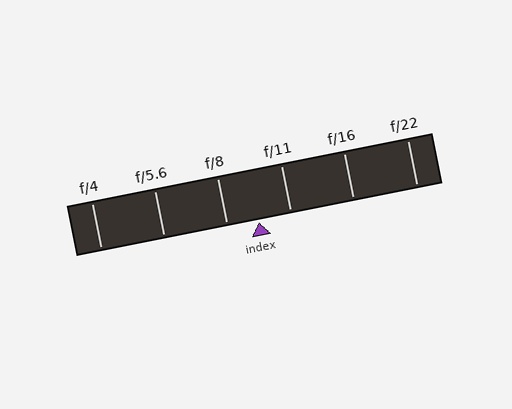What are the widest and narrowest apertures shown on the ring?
The widest aperture shown is f/4 and the narrowest is f/22.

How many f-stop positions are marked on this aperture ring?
There are 6 f-stop positions marked.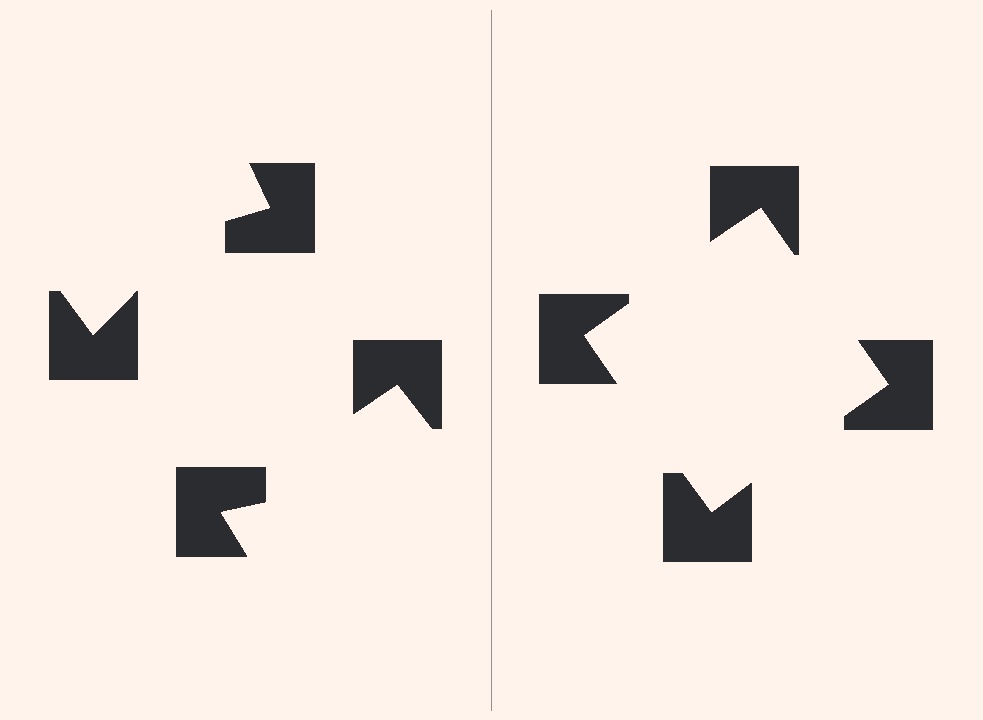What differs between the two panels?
The notched squares are positioned identically on both sides; only the wedge orientations differ. On the right they align to a square; on the left they are misaligned.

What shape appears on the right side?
An illusory square.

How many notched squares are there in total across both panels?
8 — 4 on each side.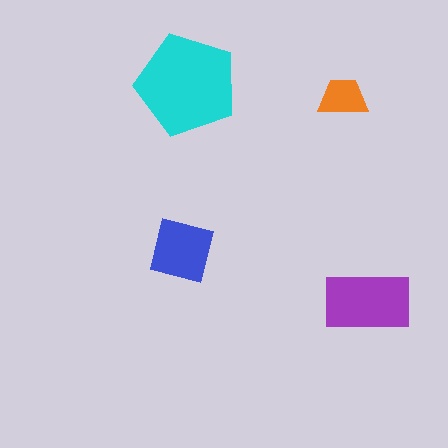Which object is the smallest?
The orange trapezoid.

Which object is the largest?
The cyan pentagon.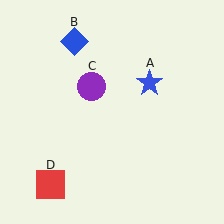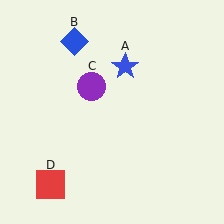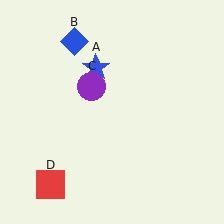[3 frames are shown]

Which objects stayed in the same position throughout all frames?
Blue diamond (object B) and purple circle (object C) and red square (object D) remained stationary.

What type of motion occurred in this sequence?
The blue star (object A) rotated counterclockwise around the center of the scene.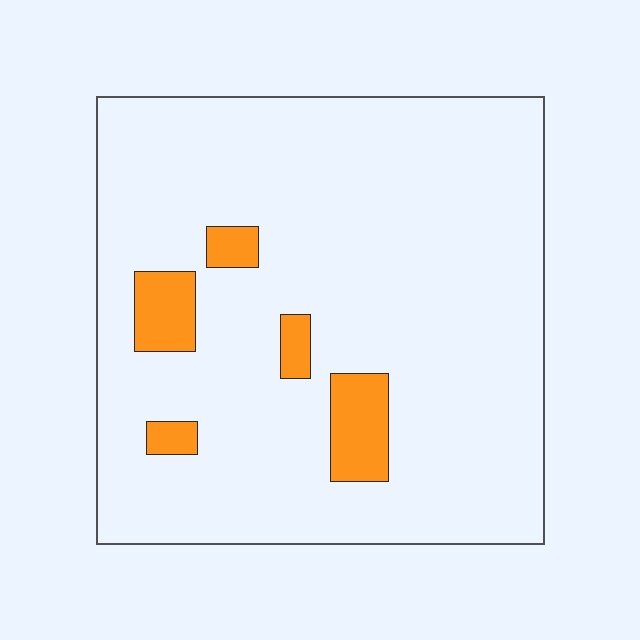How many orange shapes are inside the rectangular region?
5.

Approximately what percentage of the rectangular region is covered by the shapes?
Approximately 10%.